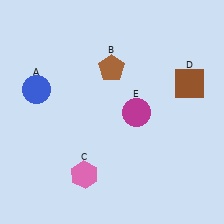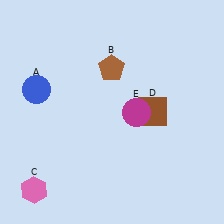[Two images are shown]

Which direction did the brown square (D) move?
The brown square (D) moved left.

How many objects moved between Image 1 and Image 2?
2 objects moved between the two images.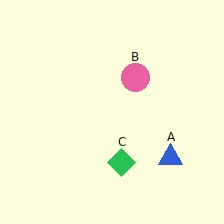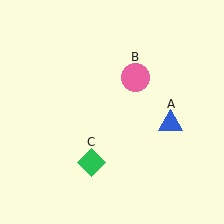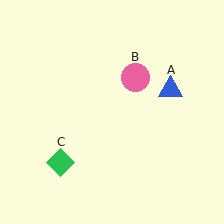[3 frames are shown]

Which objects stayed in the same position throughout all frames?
Pink circle (object B) remained stationary.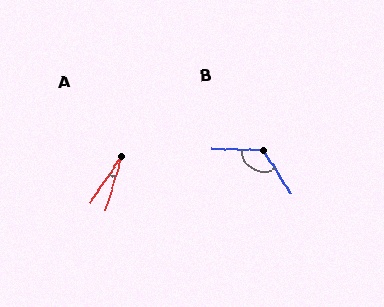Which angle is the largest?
B, at approximately 124 degrees.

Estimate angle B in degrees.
Approximately 124 degrees.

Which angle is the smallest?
A, at approximately 17 degrees.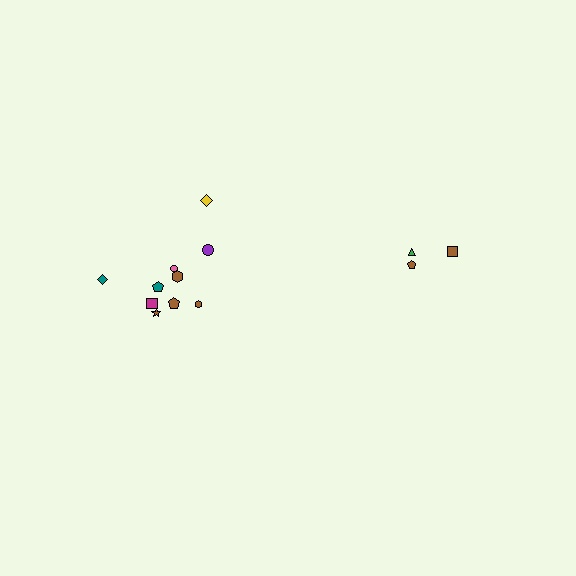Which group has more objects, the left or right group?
The left group.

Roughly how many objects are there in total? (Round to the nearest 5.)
Roughly 15 objects in total.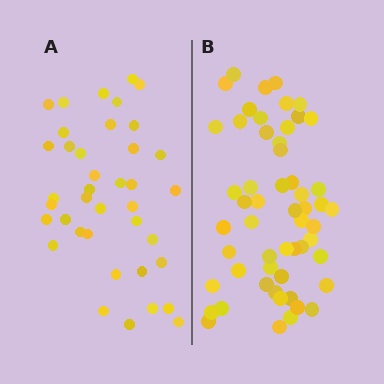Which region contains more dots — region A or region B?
Region B (the right region) has more dots.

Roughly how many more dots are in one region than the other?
Region B has approximately 15 more dots than region A.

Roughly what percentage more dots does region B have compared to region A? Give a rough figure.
About 40% more.